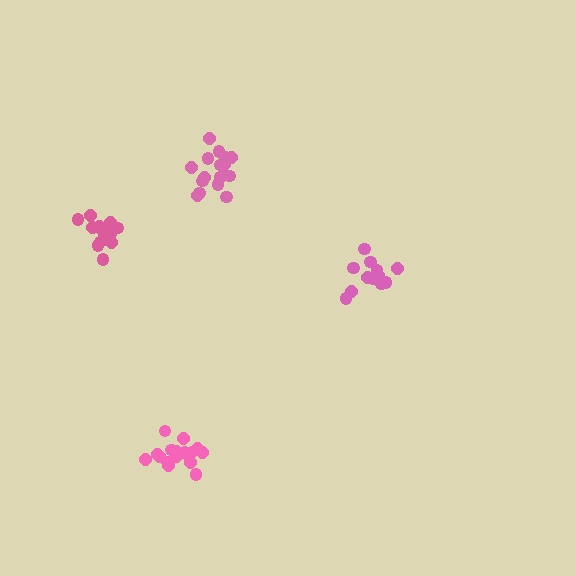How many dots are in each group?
Group 1: 17 dots, Group 2: 18 dots, Group 3: 17 dots, Group 4: 14 dots (66 total).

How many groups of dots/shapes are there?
There are 4 groups.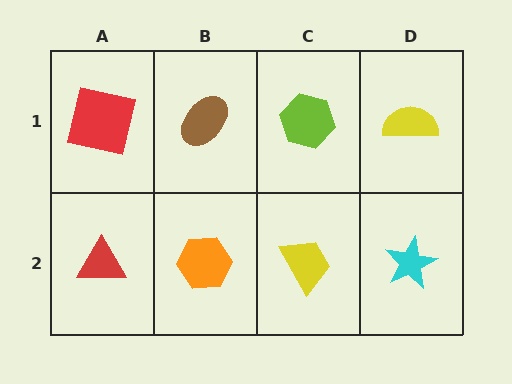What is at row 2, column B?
An orange hexagon.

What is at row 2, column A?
A red triangle.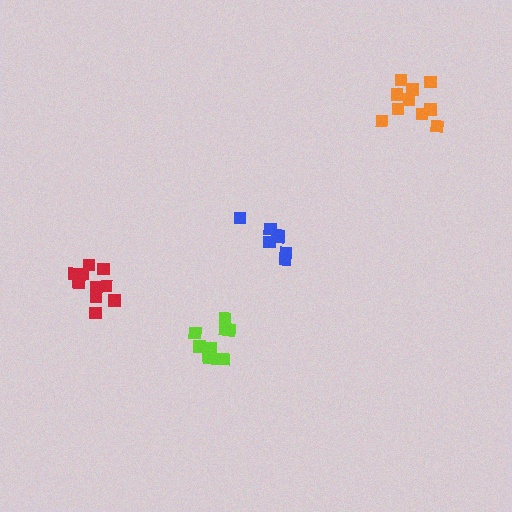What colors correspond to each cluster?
The clusters are colored: blue, lime, red, orange.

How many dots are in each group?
Group 1: 7 dots, Group 2: 10 dots, Group 3: 10 dots, Group 4: 10 dots (37 total).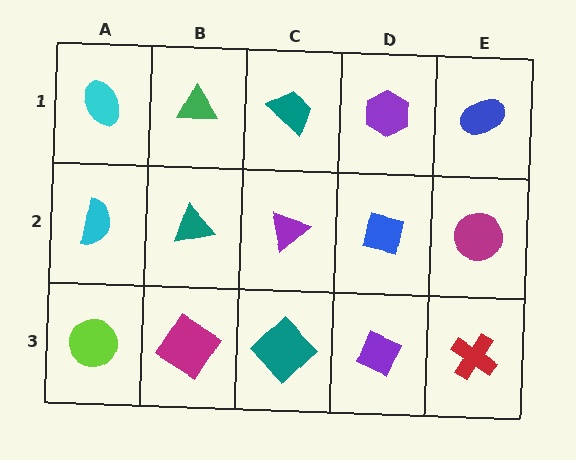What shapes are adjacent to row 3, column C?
A purple triangle (row 2, column C), a magenta diamond (row 3, column B), a purple diamond (row 3, column D).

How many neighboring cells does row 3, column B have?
3.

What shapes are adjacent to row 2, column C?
A teal trapezoid (row 1, column C), a teal diamond (row 3, column C), a teal triangle (row 2, column B), a blue square (row 2, column D).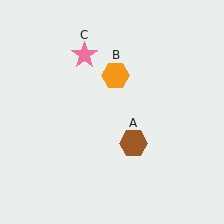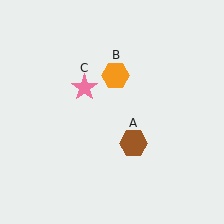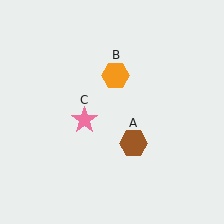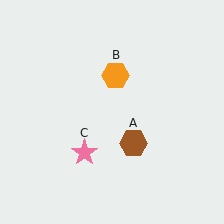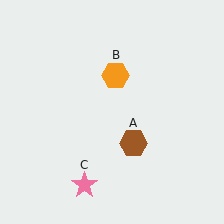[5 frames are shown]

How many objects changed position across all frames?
1 object changed position: pink star (object C).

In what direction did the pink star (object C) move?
The pink star (object C) moved down.